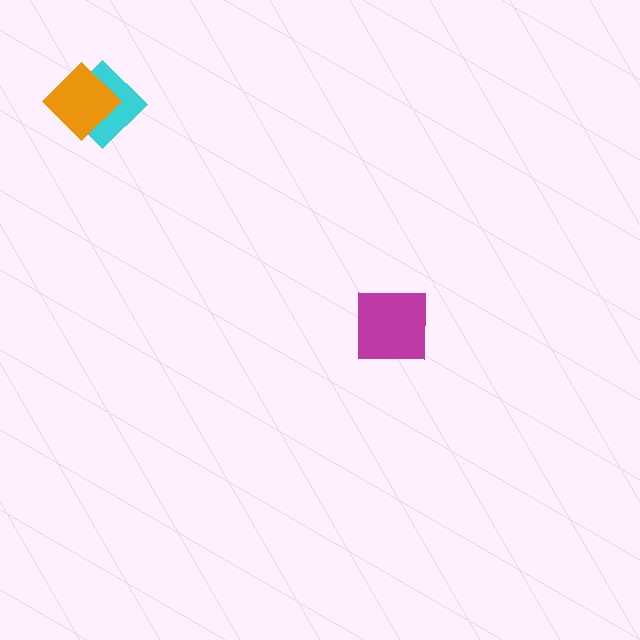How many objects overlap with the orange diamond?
1 object overlaps with the orange diamond.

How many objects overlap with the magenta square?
0 objects overlap with the magenta square.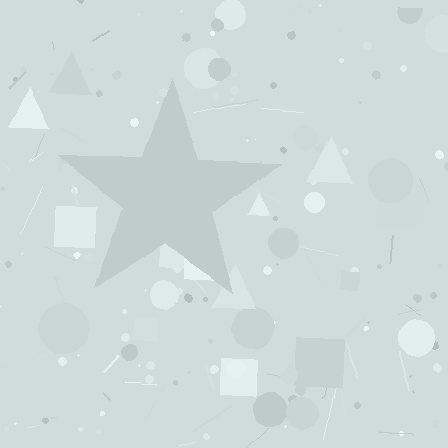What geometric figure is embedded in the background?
A star is embedded in the background.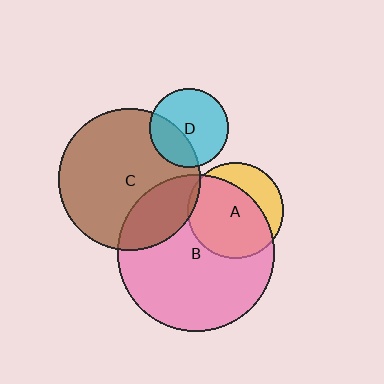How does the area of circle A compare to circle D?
Approximately 1.5 times.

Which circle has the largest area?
Circle B (pink).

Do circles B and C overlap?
Yes.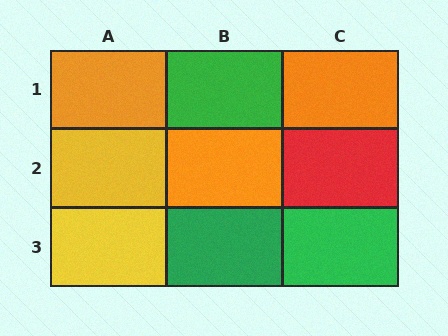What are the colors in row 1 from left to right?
Orange, green, orange.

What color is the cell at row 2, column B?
Orange.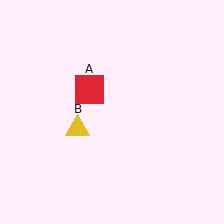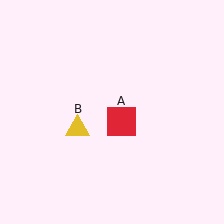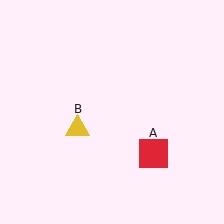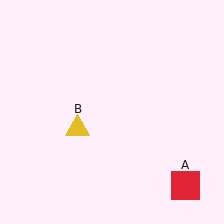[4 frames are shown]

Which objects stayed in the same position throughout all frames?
Yellow triangle (object B) remained stationary.